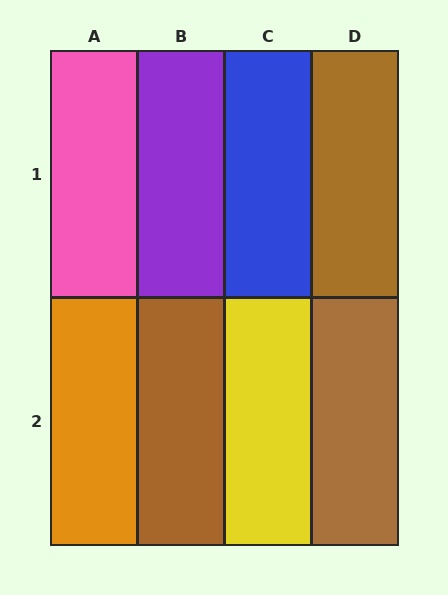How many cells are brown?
3 cells are brown.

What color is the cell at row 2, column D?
Brown.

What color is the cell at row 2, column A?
Orange.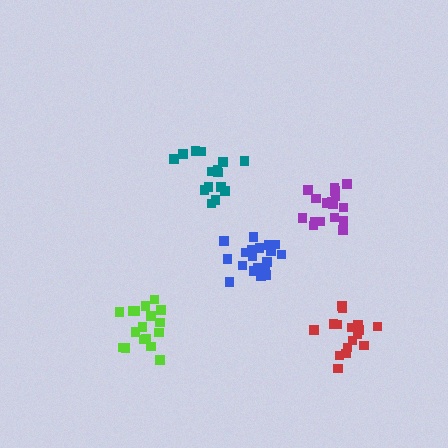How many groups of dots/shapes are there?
There are 5 groups.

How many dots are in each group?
Group 1: 17 dots, Group 2: 17 dots, Group 3: 20 dots, Group 4: 15 dots, Group 5: 16 dots (85 total).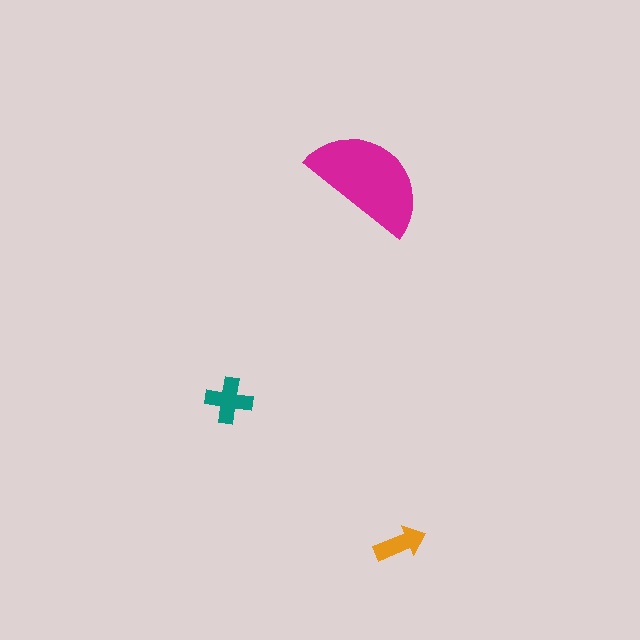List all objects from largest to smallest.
The magenta semicircle, the teal cross, the orange arrow.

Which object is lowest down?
The orange arrow is bottommost.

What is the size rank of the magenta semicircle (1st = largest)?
1st.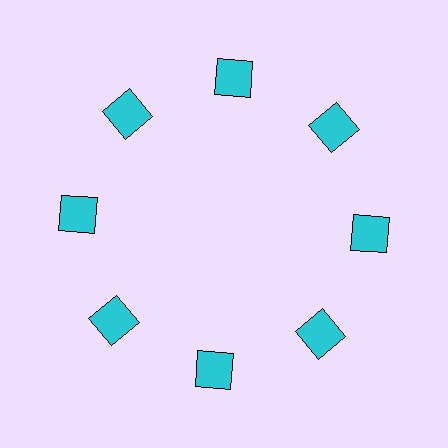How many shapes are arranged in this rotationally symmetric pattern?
There are 8 shapes, arranged in 8 groups of 1.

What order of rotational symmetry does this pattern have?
This pattern has 8-fold rotational symmetry.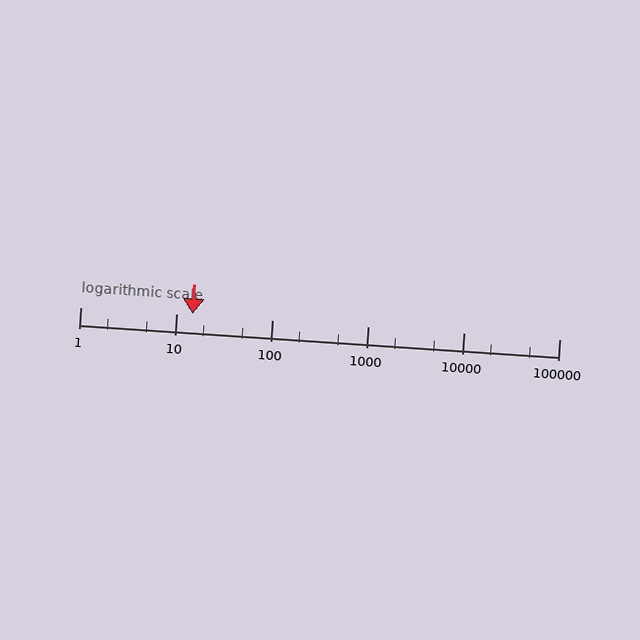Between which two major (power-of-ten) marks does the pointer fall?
The pointer is between 10 and 100.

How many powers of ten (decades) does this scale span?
The scale spans 5 decades, from 1 to 100000.